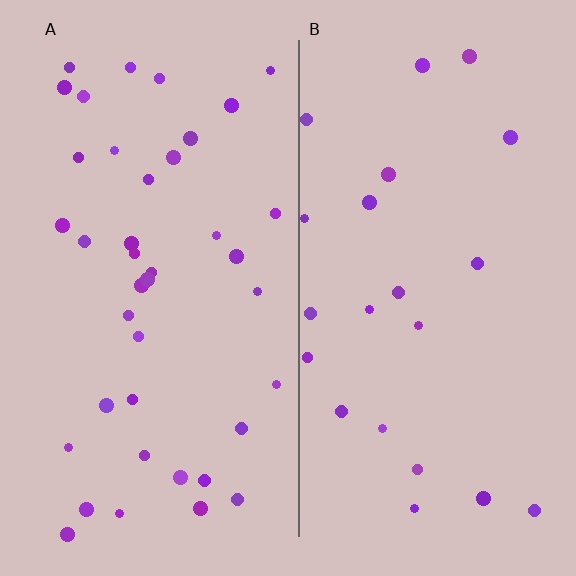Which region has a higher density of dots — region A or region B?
A (the left).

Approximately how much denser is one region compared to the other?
Approximately 1.8× — region A over region B.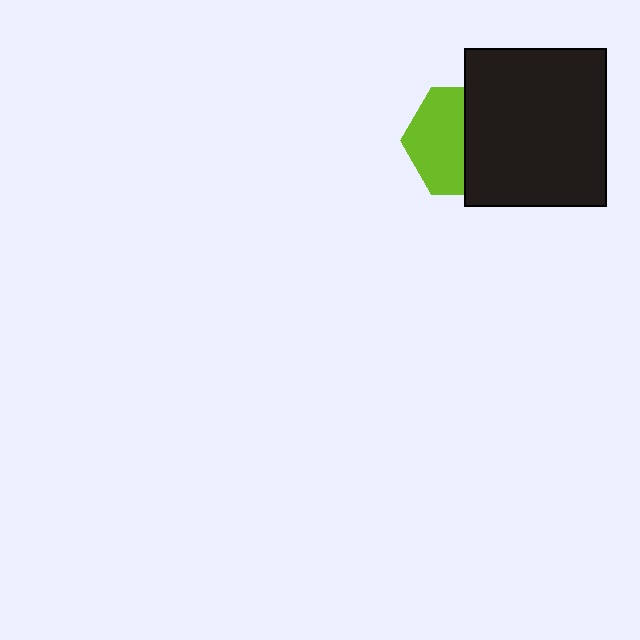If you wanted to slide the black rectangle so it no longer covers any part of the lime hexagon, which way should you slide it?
Slide it right — that is the most direct way to separate the two shapes.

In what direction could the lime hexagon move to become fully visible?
The lime hexagon could move left. That would shift it out from behind the black rectangle entirely.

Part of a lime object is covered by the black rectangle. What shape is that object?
It is a hexagon.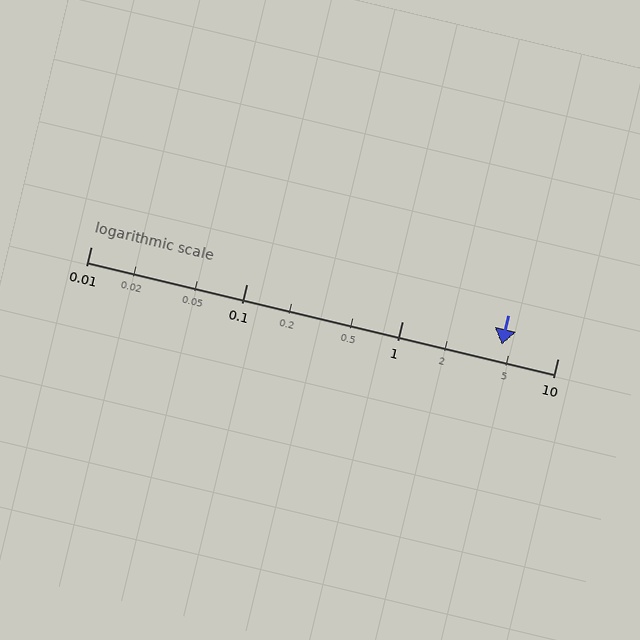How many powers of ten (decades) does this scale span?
The scale spans 3 decades, from 0.01 to 10.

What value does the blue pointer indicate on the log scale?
The pointer indicates approximately 4.4.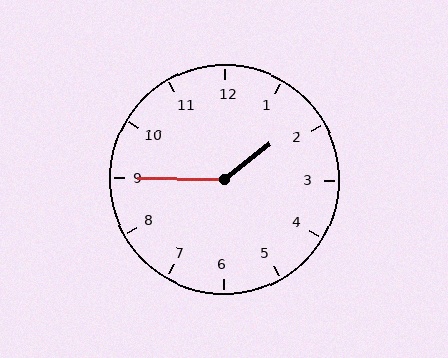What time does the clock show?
1:45.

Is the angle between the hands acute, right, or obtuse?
It is obtuse.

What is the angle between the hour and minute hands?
Approximately 142 degrees.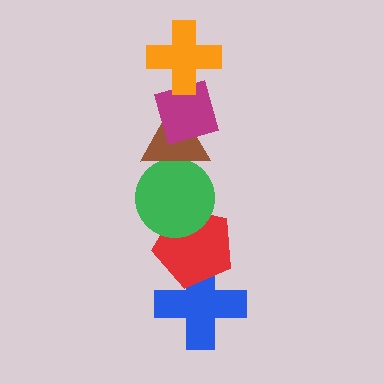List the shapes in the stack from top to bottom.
From top to bottom: the orange cross, the magenta diamond, the brown triangle, the green circle, the red pentagon, the blue cross.